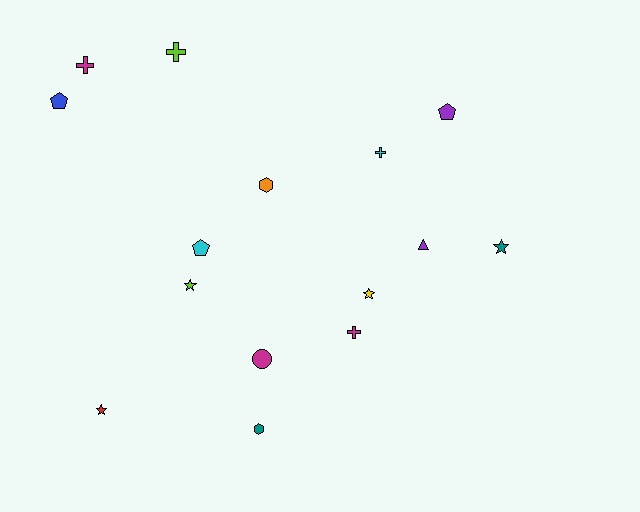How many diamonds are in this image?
There are no diamonds.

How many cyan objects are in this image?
There are 2 cyan objects.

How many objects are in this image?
There are 15 objects.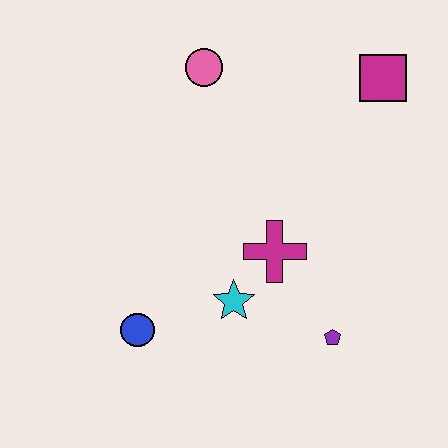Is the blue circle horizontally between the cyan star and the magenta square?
No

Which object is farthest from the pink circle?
The purple pentagon is farthest from the pink circle.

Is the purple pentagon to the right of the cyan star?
Yes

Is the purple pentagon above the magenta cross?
No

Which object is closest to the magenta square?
The pink circle is closest to the magenta square.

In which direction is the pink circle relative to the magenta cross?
The pink circle is above the magenta cross.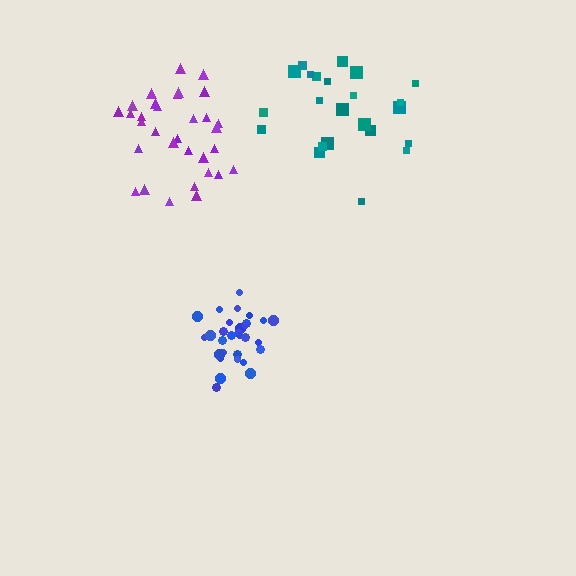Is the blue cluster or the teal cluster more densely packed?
Blue.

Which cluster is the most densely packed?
Blue.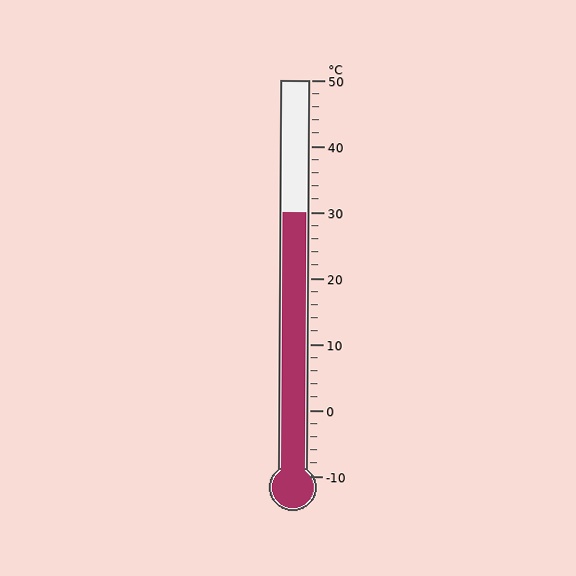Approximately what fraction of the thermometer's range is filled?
The thermometer is filled to approximately 65% of its range.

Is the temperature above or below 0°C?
The temperature is above 0°C.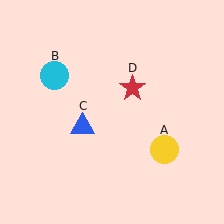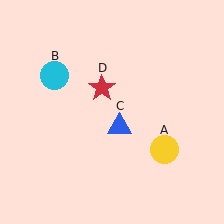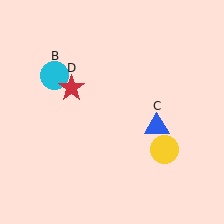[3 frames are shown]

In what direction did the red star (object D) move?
The red star (object D) moved left.